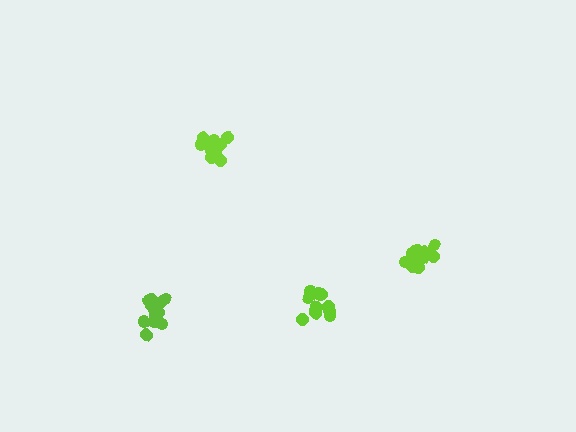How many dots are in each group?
Group 1: 11 dots, Group 2: 16 dots, Group 3: 14 dots, Group 4: 11 dots (52 total).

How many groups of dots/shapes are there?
There are 4 groups.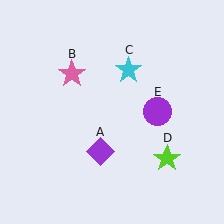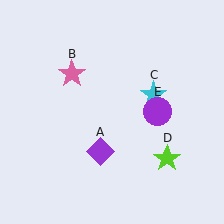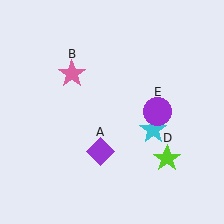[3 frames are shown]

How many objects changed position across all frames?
1 object changed position: cyan star (object C).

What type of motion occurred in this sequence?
The cyan star (object C) rotated clockwise around the center of the scene.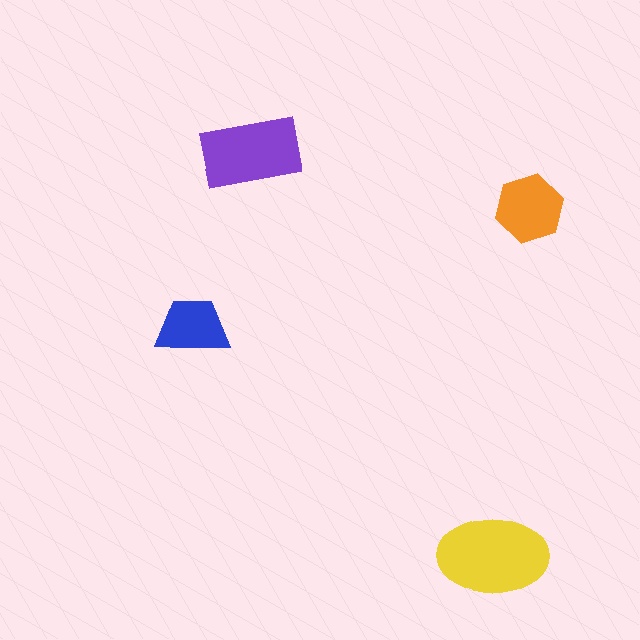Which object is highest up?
The purple rectangle is topmost.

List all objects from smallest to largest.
The blue trapezoid, the orange hexagon, the purple rectangle, the yellow ellipse.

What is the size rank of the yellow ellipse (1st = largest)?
1st.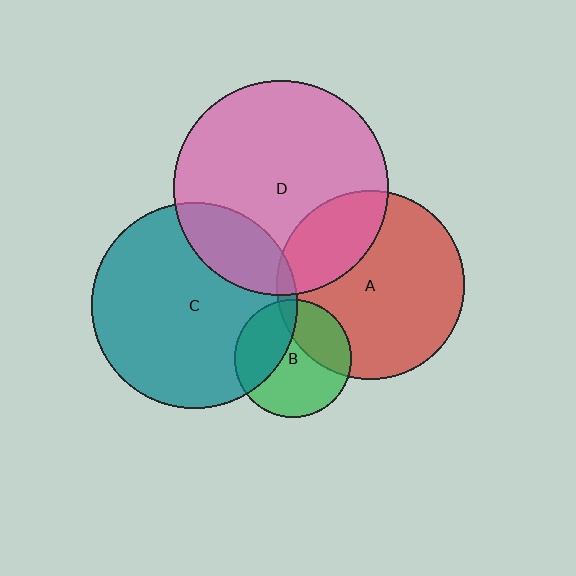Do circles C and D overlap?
Yes.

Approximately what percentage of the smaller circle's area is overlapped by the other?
Approximately 20%.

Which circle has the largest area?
Circle D (pink).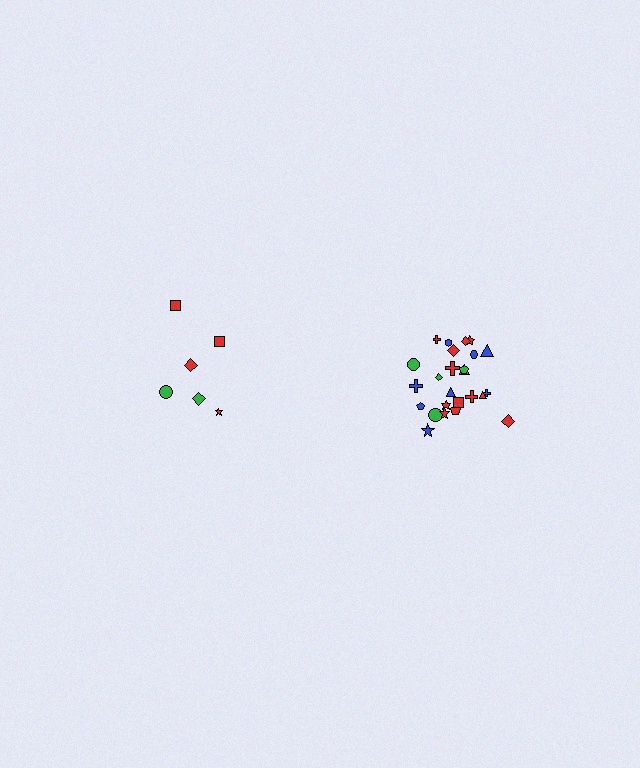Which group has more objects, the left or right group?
The right group.